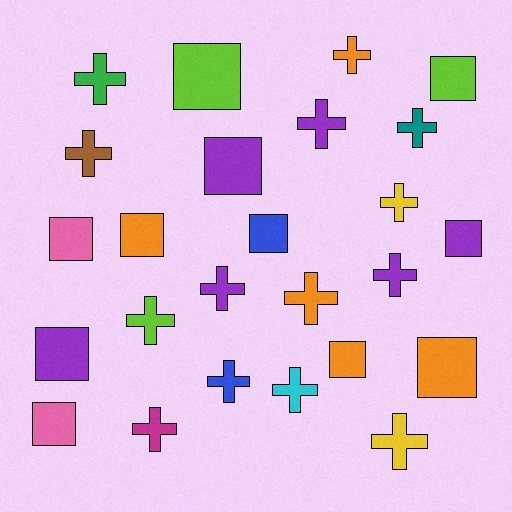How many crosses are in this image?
There are 14 crosses.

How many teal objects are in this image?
There is 1 teal object.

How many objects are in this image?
There are 25 objects.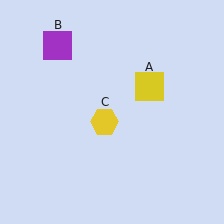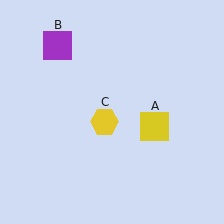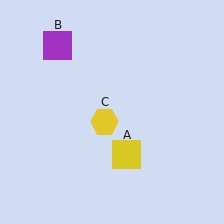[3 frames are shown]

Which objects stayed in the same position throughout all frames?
Purple square (object B) and yellow hexagon (object C) remained stationary.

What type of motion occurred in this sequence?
The yellow square (object A) rotated clockwise around the center of the scene.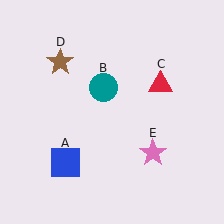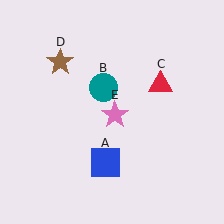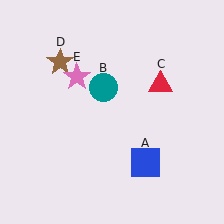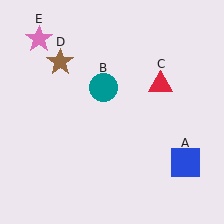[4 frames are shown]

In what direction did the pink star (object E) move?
The pink star (object E) moved up and to the left.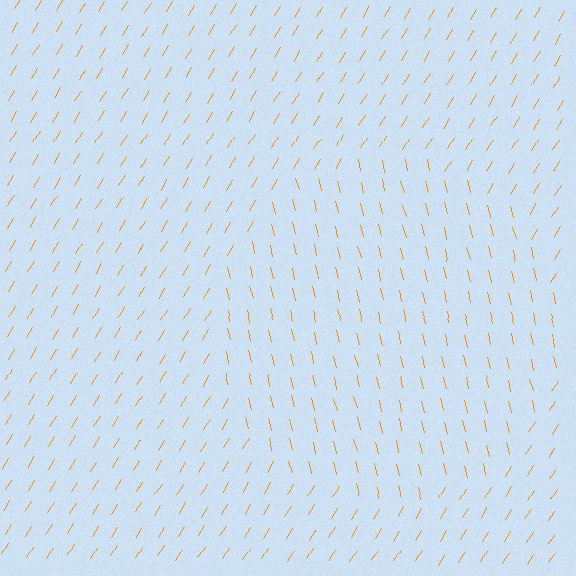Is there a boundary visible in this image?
Yes, there is a texture boundary formed by a change in line orientation.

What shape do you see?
I see a circle.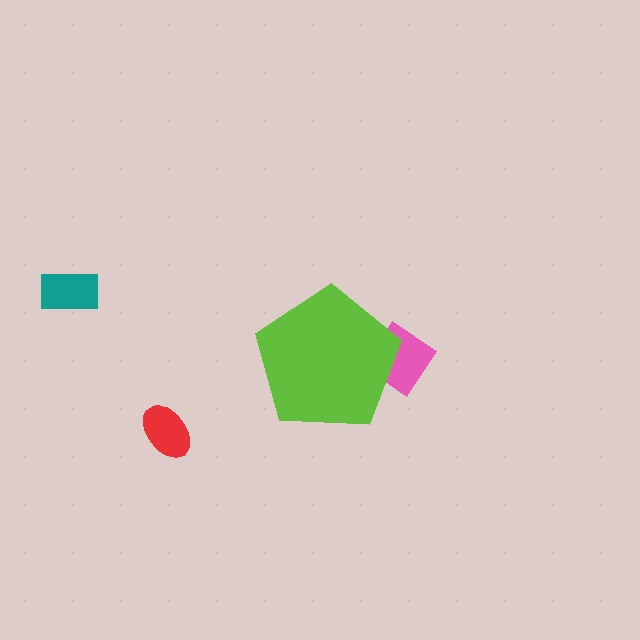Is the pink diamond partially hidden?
Yes, the pink diamond is partially hidden behind the lime pentagon.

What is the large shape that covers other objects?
A lime pentagon.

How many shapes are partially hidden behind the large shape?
1 shape is partially hidden.